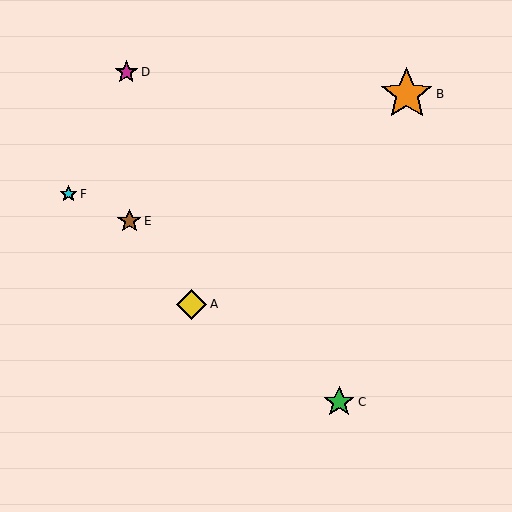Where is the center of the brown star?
The center of the brown star is at (129, 221).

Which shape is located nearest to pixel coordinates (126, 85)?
The magenta star (labeled D) at (126, 72) is nearest to that location.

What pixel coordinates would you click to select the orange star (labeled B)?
Click at (407, 94) to select the orange star B.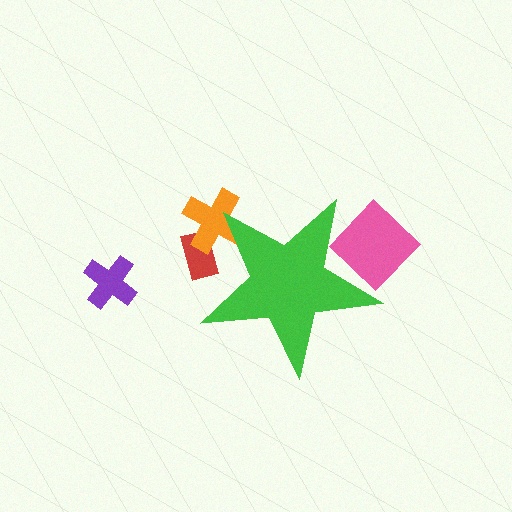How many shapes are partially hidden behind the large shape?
3 shapes are partially hidden.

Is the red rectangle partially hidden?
Yes, the red rectangle is partially hidden behind the green star.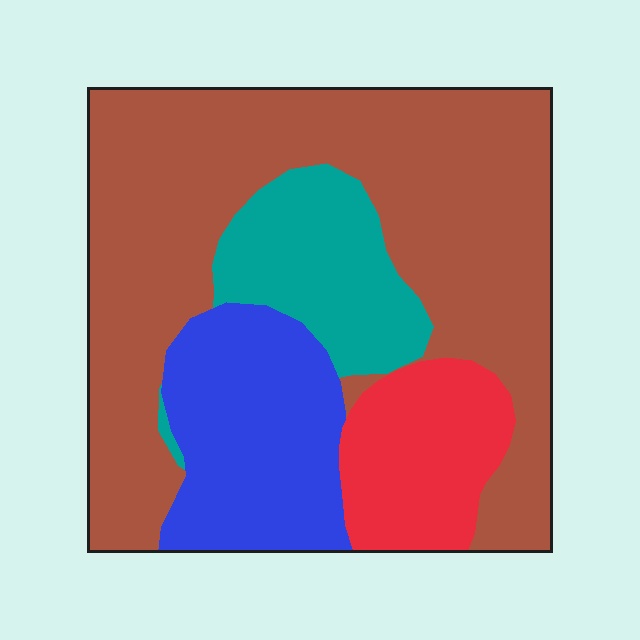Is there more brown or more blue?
Brown.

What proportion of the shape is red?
Red covers 13% of the shape.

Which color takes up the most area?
Brown, at roughly 55%.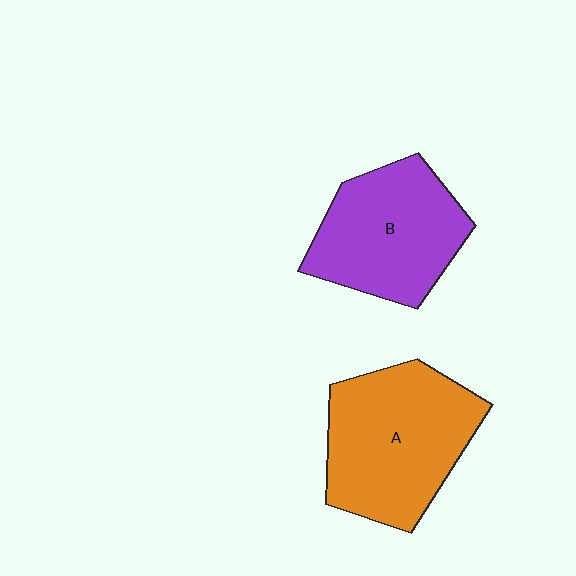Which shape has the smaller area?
Shape B (purple).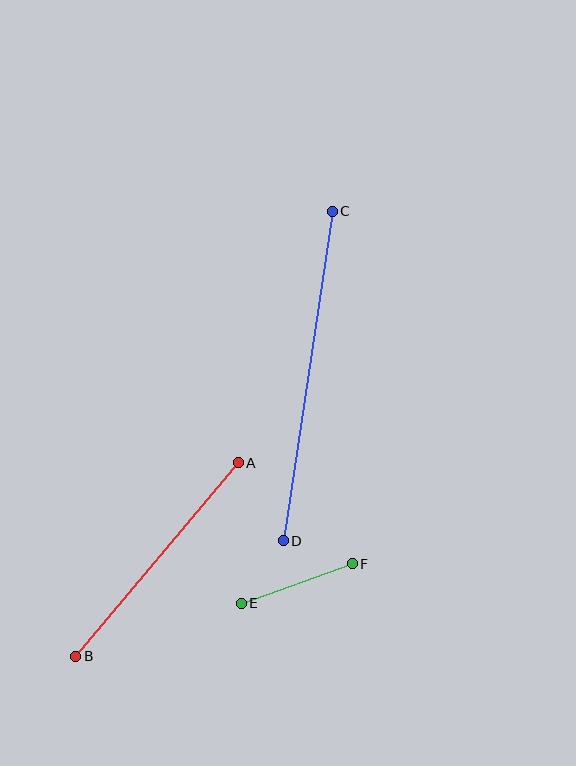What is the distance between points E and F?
The distance is approximately 118 pixels.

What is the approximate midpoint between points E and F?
The midpoint is at approximately (297, 584) pixels.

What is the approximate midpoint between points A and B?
The midpoint is at approximately (157, 559) pixels.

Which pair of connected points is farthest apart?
Points C and D are farthest apart.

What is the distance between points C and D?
The distance is approximately 333 pixels.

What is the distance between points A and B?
The distance is approximately 253 pixels.